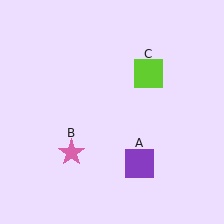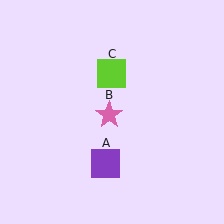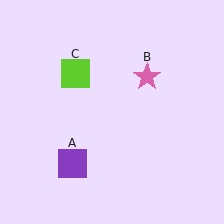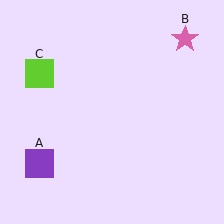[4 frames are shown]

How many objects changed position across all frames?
3 objects changed position: purple square (object A), pink star (object B), lime square (object C).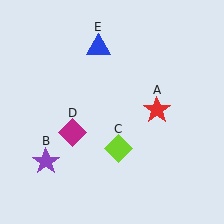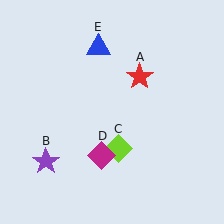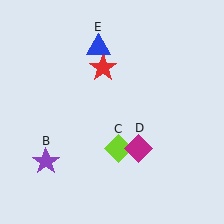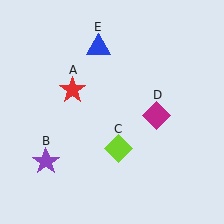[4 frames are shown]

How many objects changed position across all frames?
2 objects changed position: red star (object A), magenta diamond (object D).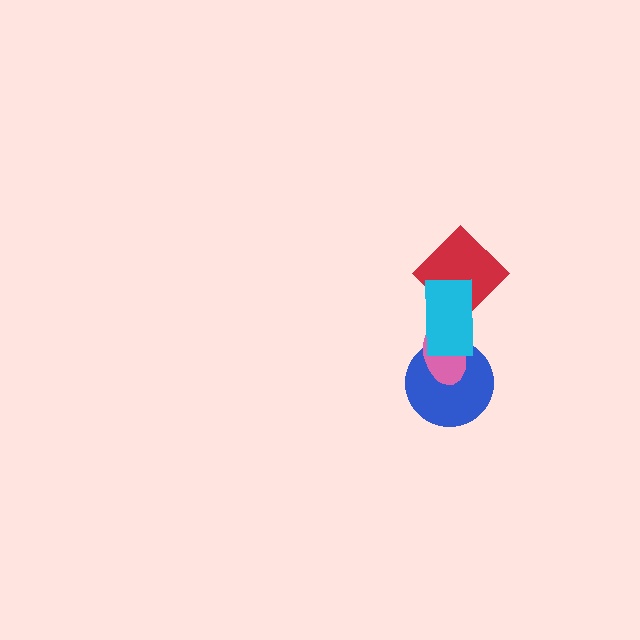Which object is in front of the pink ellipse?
The cyan rectangle is in front of the pink ellipse.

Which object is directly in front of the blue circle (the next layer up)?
The pink ellipse is directly in front of the blue circle.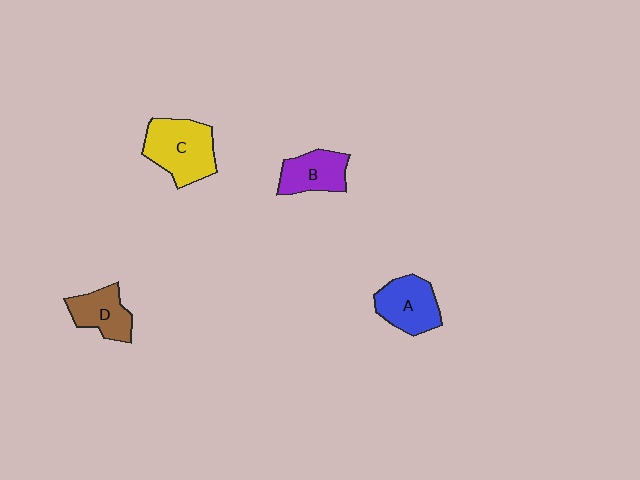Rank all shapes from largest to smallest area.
From largest to smallest: C (yellow), A (blue), B (purple), D (brown).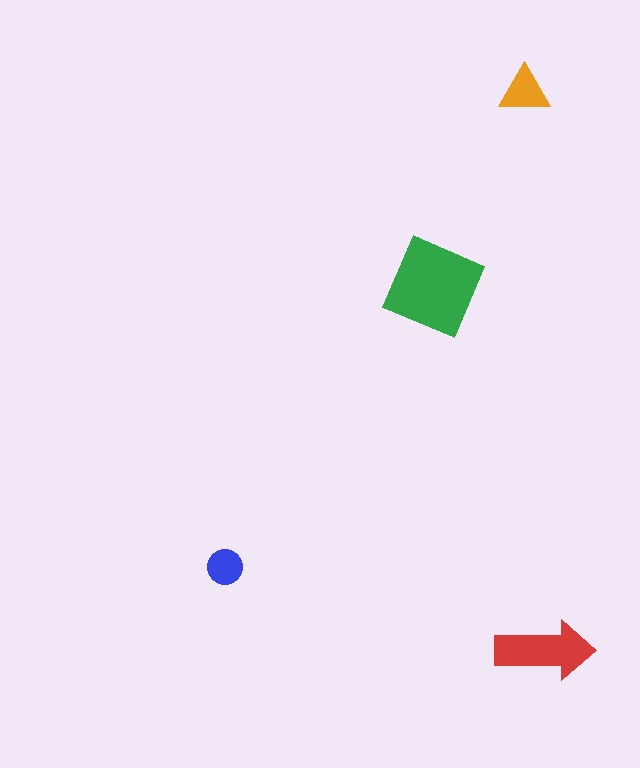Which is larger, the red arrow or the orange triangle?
The red arrow.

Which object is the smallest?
The blue circle.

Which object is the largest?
The green diamond.